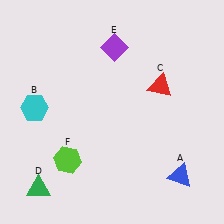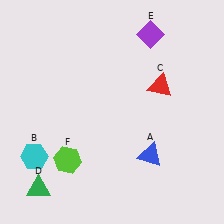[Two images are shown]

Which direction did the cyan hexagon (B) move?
The cyan hexagon (B) moved down.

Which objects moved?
The objects that moved are: the blue triangle (A), the cyan hexagon (B), the purple diamond (E).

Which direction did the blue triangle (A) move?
The blue triangle (A) moved left.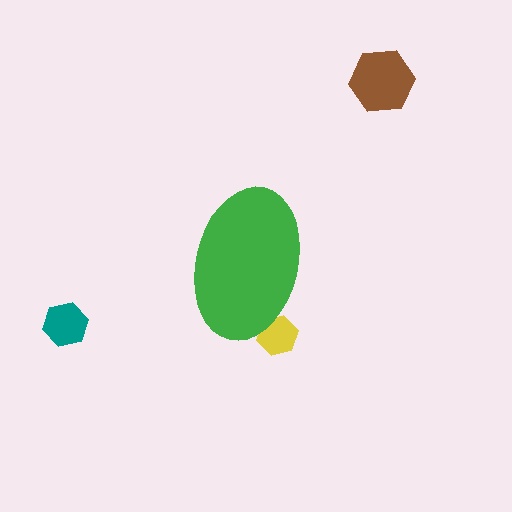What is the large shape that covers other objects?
A green ellipse.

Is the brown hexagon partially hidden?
No, the brown hexagon is fully visible.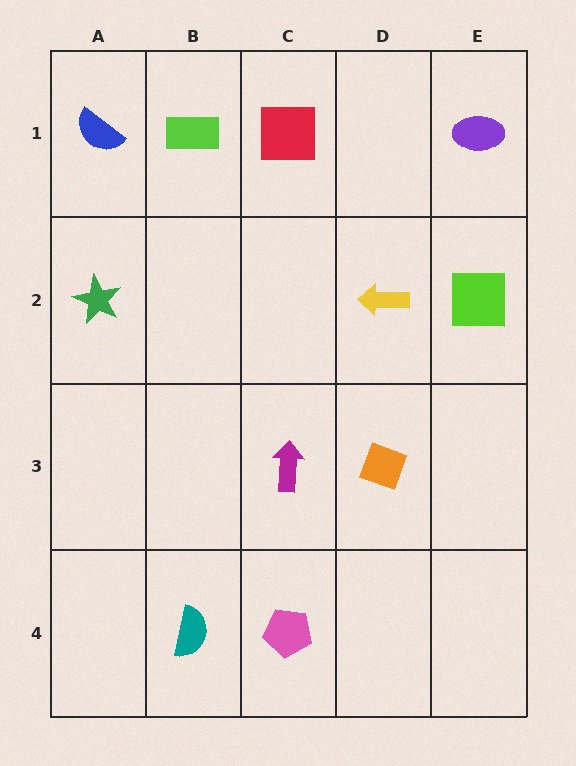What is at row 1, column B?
A lime rectangle.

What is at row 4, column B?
A teal semicircle.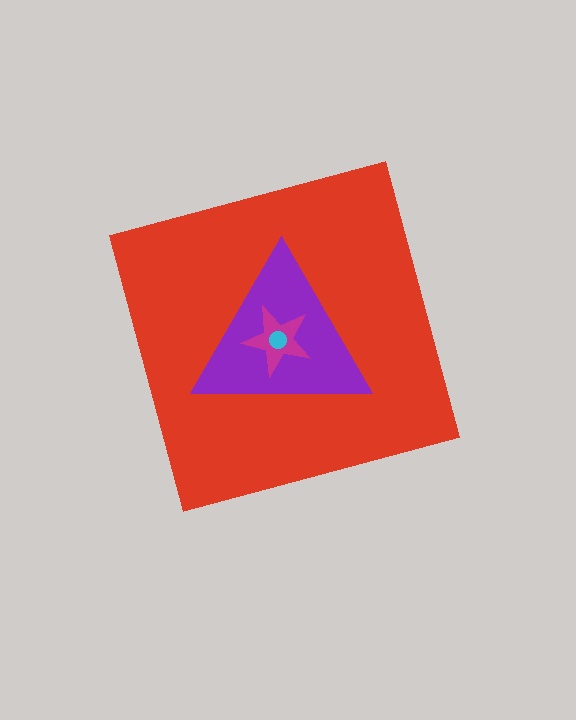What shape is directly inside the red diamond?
The purple triangle.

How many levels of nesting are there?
4.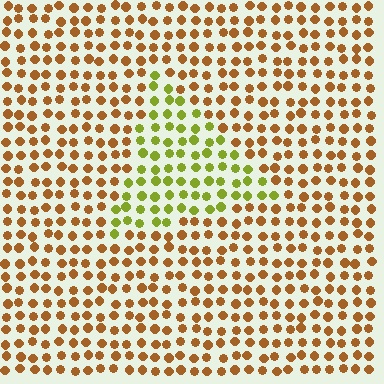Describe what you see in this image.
The image is filled with small brown elements in a uniform arrangement. A triangle-shaped region is visible where the elements are tinted to a slightly different hue, forming a subtle color boundary.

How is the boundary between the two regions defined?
The boundary is defined purely by a slight shift in hue (about 49 degrees). Spacing, size, and orientation are identical on both sides.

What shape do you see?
I see a triangle.